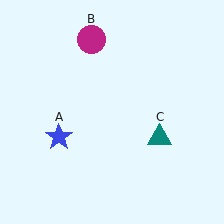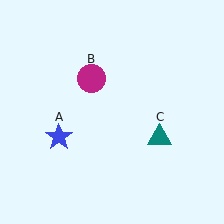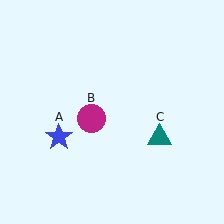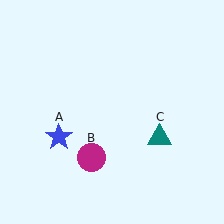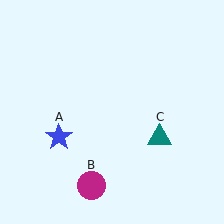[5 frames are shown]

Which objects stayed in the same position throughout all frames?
Blue star (object A) and teal triangle (object C) remained stationary.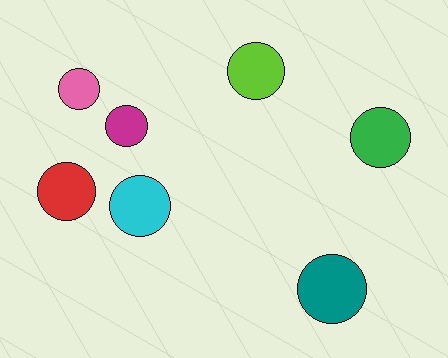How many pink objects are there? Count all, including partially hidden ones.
There is 1 pink object.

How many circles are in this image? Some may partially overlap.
There are 7 circles.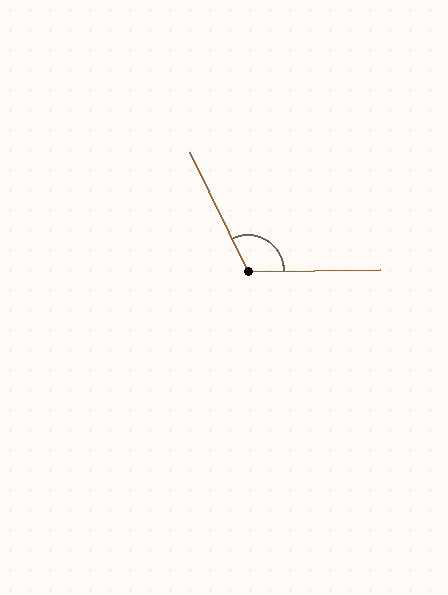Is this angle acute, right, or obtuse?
It is obtuse.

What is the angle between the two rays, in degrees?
Approximately 115 degrees.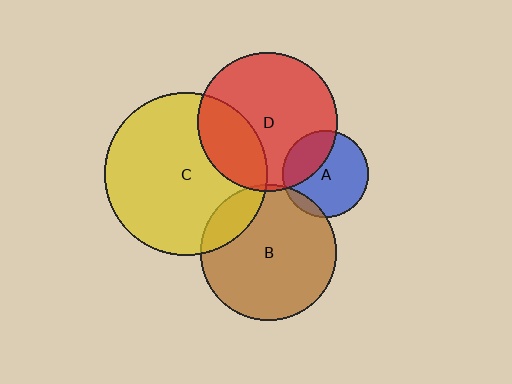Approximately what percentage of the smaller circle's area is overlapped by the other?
Approximately 35%.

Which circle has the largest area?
Circle C (yellow).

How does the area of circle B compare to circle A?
Approximately 2.5 times.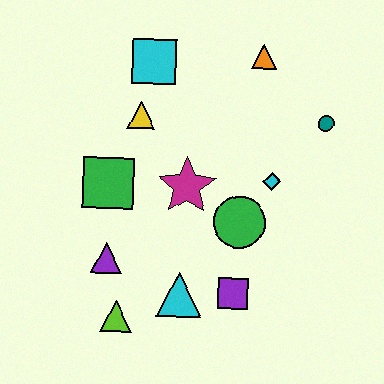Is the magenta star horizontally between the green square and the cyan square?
No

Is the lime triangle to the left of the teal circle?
Yes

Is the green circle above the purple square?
Yes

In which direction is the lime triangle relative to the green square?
The lime triangle is below the green square.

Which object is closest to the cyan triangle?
The purple square is closest to the cyan triangle.